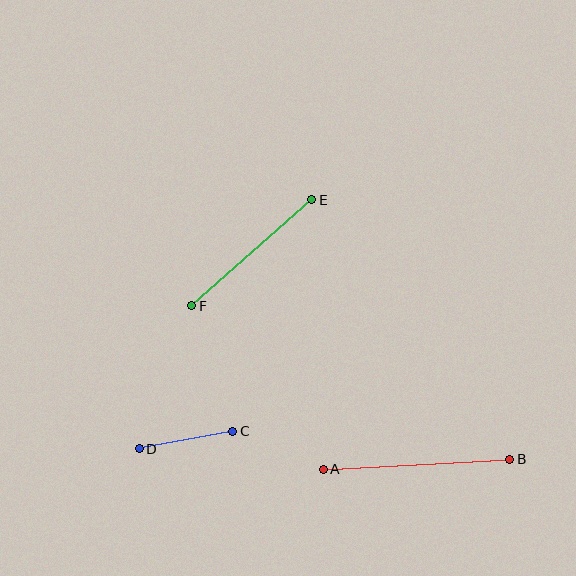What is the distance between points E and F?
The distance is approximately 160 pixels.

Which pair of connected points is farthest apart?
Points A and B are farthest apart.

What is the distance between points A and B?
The distance is approximately 187 pixels.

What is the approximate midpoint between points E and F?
The midpoint is at approximately (252, 253) pixels.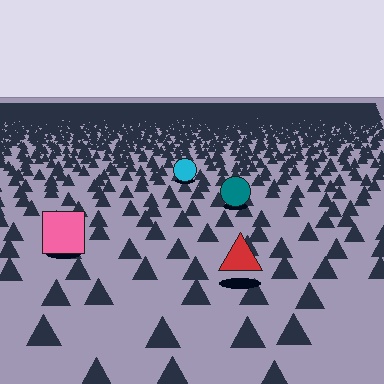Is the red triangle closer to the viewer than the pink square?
Yes. The red triangle is closer — you can tell from the texture gradient: the ground texture is coarser near it.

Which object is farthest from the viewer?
The cyan circle is farthest from the viewer. It appears smaller and the ground texture around it is denser.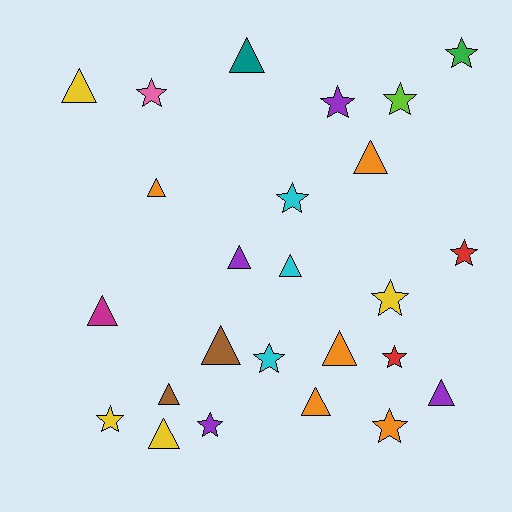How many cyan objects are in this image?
There are 3 cyan objects.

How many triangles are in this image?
There are 13 triangles.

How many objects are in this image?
There are 25 objects.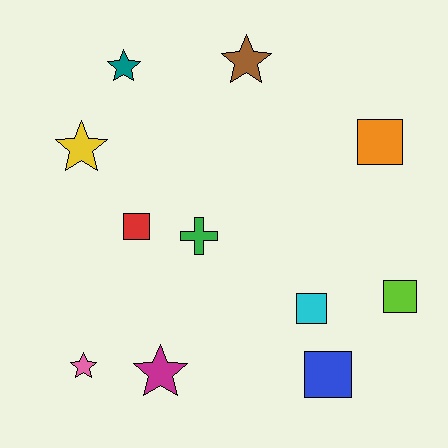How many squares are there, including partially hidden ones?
There are 5 squares.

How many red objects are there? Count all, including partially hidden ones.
There is 1 red object.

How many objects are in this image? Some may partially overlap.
There are 11 objects.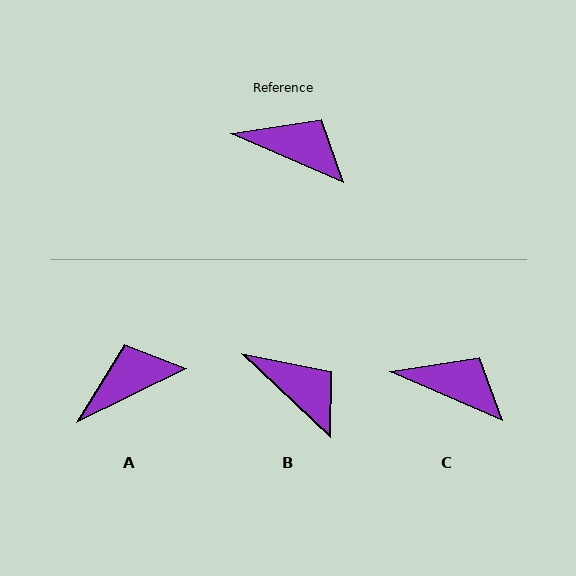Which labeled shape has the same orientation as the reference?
C.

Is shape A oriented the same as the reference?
No, it is off by about 50 degrees.